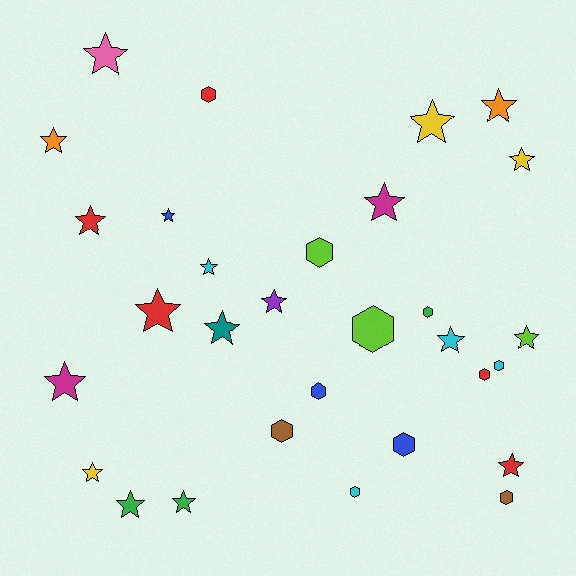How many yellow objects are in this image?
There are 3 yellow objects.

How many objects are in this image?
There are 30 objects.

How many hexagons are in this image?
There are 11 hexagons.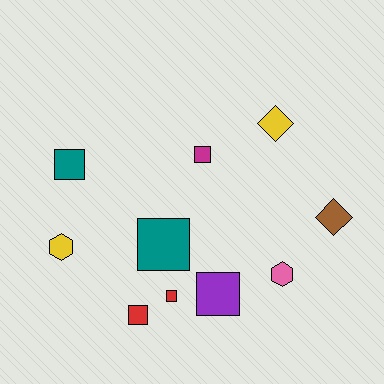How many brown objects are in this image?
There is 1 brown object.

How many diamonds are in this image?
There are 2 diamonds.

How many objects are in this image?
There are 10 objects.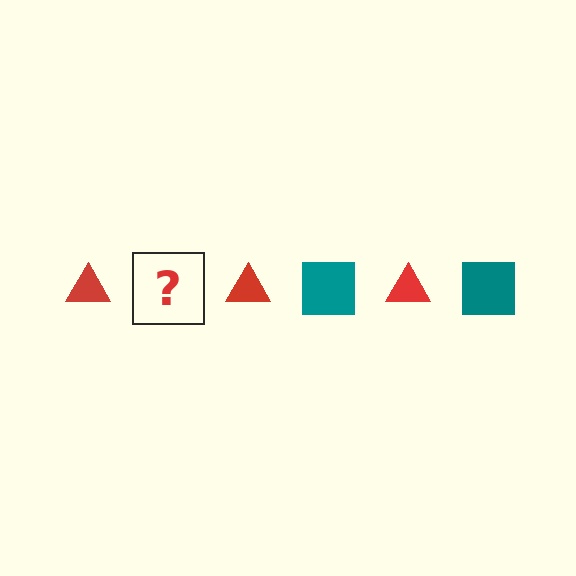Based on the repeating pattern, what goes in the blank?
The blank should be a teal square.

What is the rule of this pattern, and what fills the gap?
The rule is that the pattern alternates between red triangle and teal square. The gap should be filled with a teal square.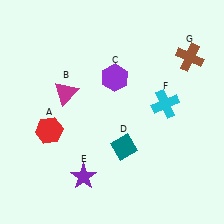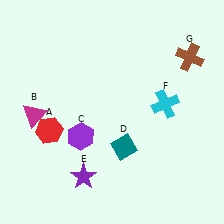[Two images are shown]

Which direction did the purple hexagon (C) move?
The purple hexagon (C) moved down.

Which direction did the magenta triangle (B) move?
The magenta triangle (B) moved left.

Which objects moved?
The objects that moved are: the magenta triangle (B), the purple hexagon (C).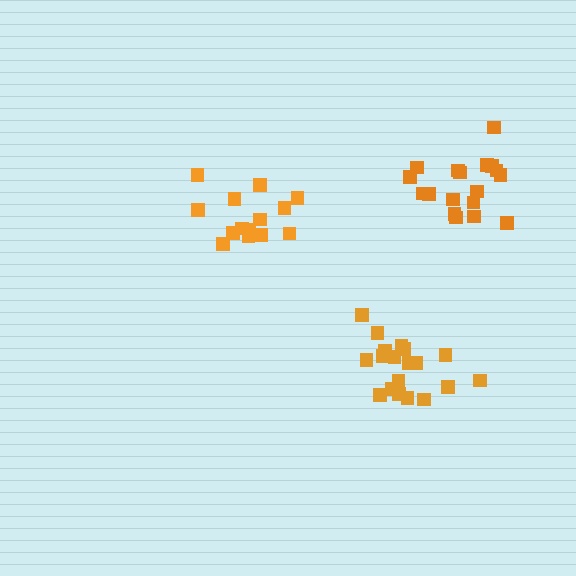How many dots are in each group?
Group 1: 19 dots, Group 2: 14 dots, Group 3: 18 dots (51 total).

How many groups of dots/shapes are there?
There are 3 groups.